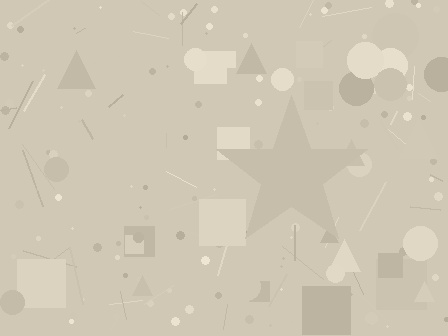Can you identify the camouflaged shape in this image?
The camouflaged shape is a star.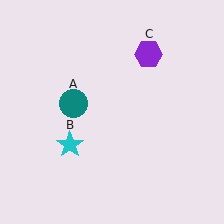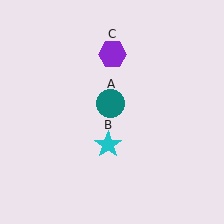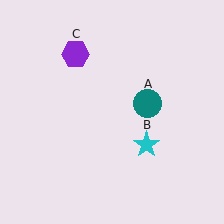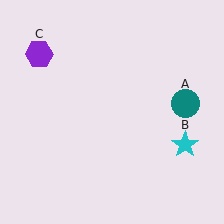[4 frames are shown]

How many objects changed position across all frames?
3 objects changed position: teal circle (object A), cyan star (object B), purple hexagon (object C).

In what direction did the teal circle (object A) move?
The teal circle (object A) moved right.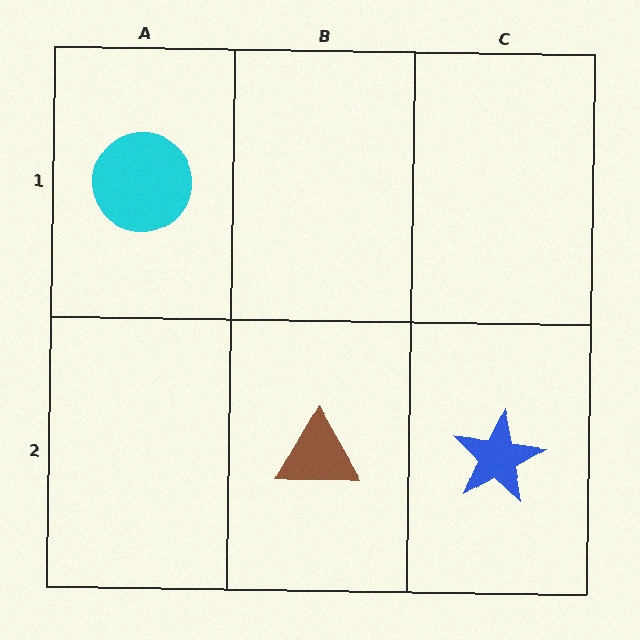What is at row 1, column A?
A cyan circle.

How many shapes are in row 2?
2 shapes.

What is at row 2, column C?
A blue star.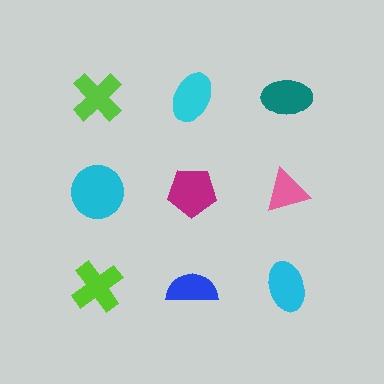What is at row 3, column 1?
A lime cross.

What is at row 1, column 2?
A cyan ellipse.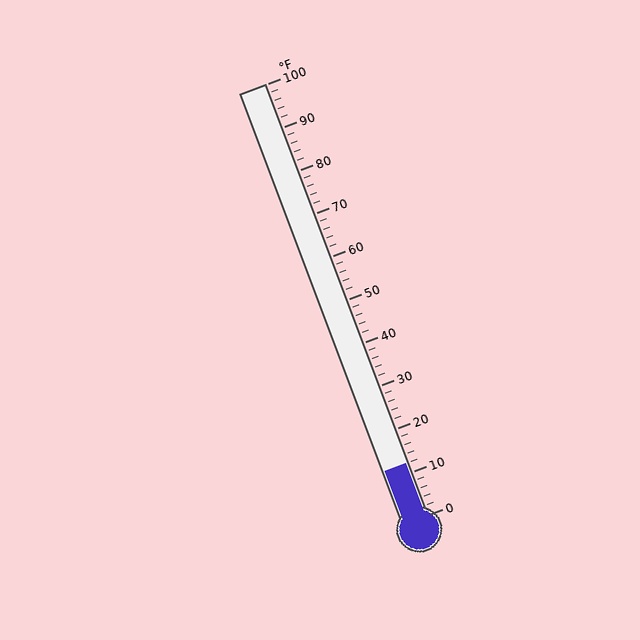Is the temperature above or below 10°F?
The temperature is above 10°F.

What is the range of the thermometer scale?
The thermometer scale ranges from 0°F to 100°F.